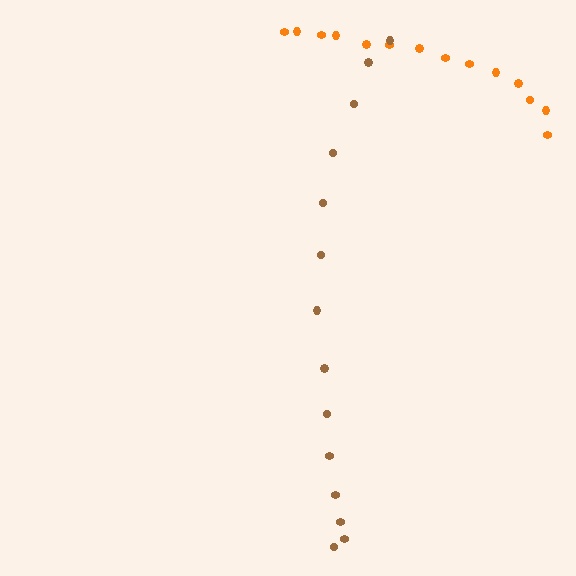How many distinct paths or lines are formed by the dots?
There are 2 distinct paths.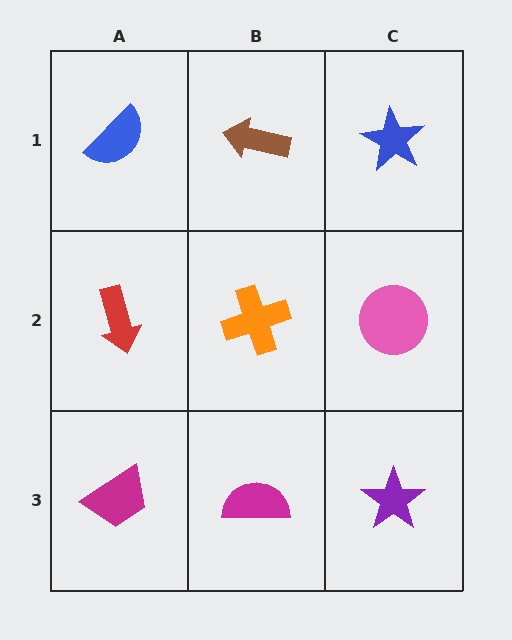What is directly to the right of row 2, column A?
An orange cross.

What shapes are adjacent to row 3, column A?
A red arrow (row 2, column A), a magenta semicircle (row 3, column B).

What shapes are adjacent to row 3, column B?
An orange cross (row 2, column B), a magenta trapezoid (row 3, column A), a purple star (row 3, column C).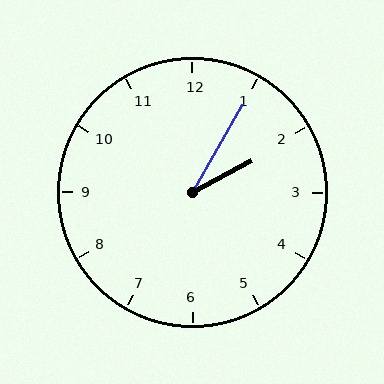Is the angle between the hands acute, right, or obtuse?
It is acute.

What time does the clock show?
2:05.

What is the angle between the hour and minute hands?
Approximately 32 degrees.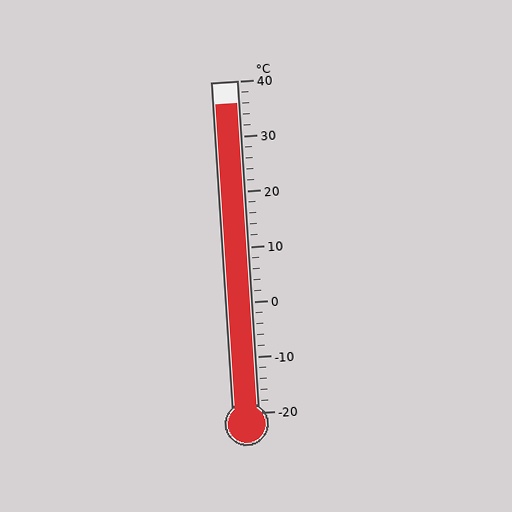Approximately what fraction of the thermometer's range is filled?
The thermometer is filled to approximately 95% of its range.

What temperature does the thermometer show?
The thermometer shows approximately 36°C.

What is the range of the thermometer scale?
The thermometer scale ranges from -20°C to 40°C.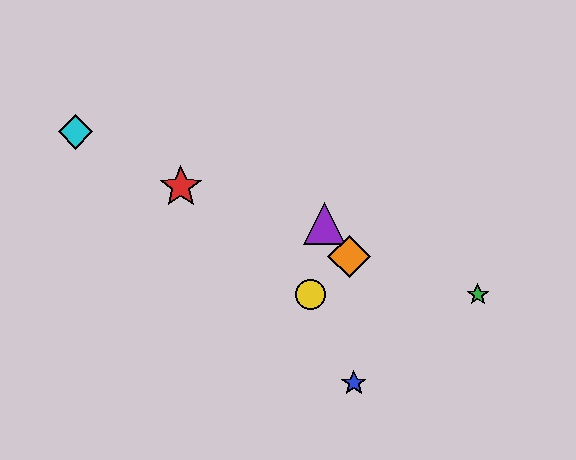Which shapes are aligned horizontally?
The green star, the yellow circle are aligned horizontally.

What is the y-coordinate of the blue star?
The blue star is at y≈383.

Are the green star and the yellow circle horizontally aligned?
Yes, both are at y≈294.